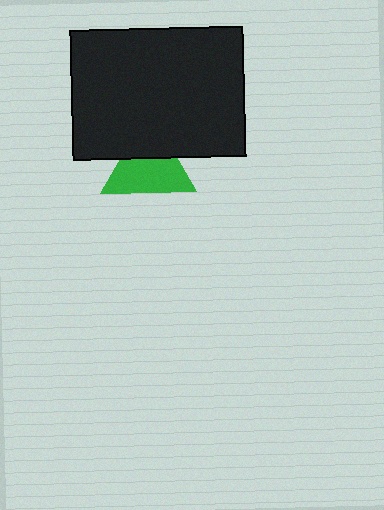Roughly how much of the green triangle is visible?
About half of it is visible (roughly 65%).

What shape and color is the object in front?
The object in front is a black rectangle.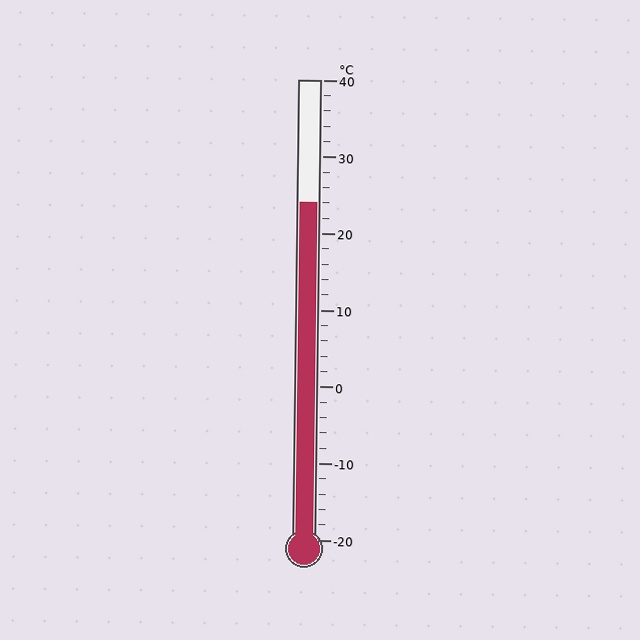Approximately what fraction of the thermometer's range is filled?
The thermometer is filled to approximately 75% of its range.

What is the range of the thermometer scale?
The thermometer scale ranges from -20°C to 40°C.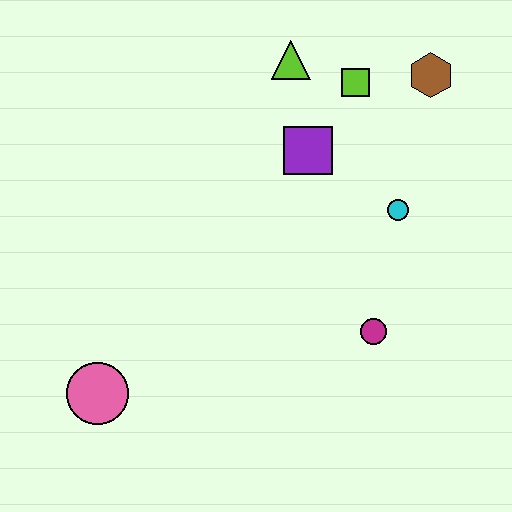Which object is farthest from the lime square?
The pink circle is farthest from the lime square.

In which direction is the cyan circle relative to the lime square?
The cyan circle is below the lime square.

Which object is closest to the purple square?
The lime square is closest to the purple square.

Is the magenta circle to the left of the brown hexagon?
Yes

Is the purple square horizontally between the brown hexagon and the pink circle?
Yes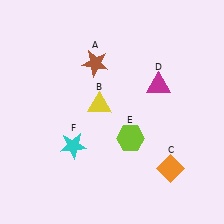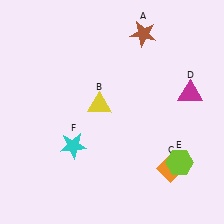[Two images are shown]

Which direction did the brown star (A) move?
The brown star (A) moved right.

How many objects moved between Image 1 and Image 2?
3 objects moved between the two images.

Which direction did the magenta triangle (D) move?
The magenta triangle (D) moved right.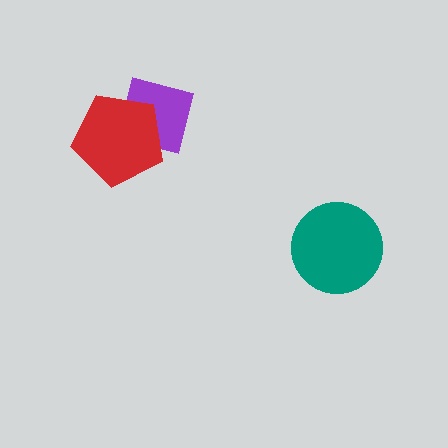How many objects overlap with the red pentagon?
1 object overlaps with the red pentagon.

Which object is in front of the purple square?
The red pentagon is in front of the purple square.